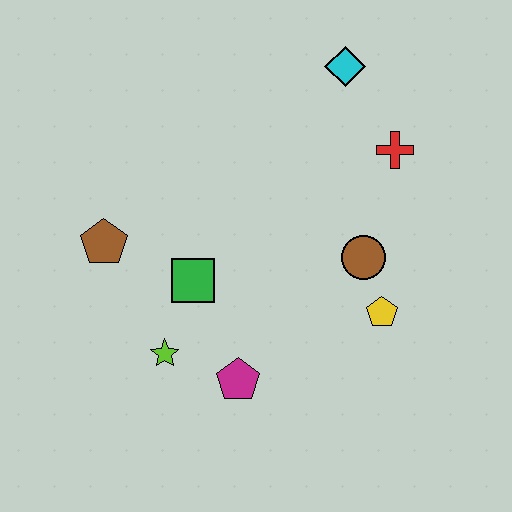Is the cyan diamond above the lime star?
Yes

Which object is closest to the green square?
The lime star is closest to the green square.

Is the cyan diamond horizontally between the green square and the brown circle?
Yes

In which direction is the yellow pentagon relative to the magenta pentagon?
The yellow pentagon is to the right of the magenta pentagon.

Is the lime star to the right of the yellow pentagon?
No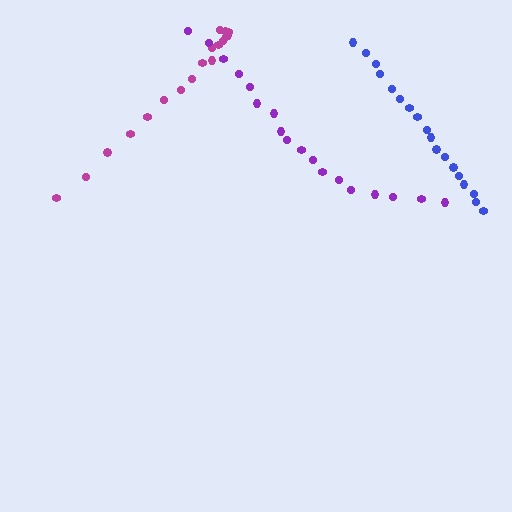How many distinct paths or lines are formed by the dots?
There are 3 distinct paths.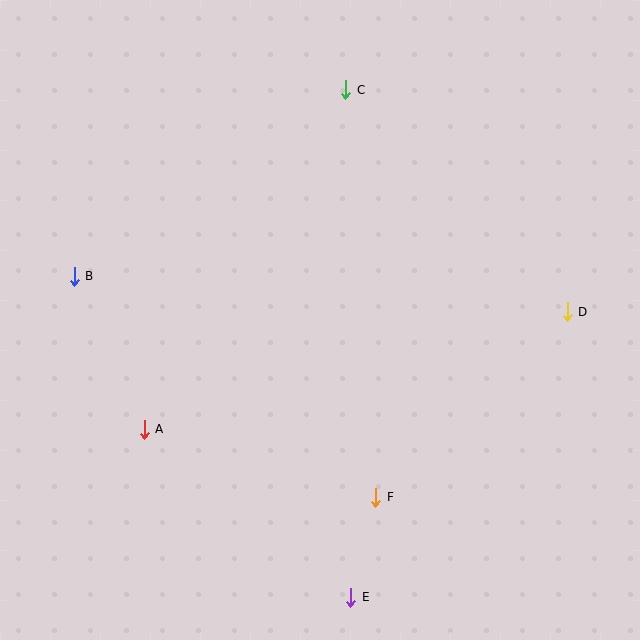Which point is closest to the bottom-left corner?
Point A is closest to the bottom-left corner.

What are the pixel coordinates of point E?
Point E is at (351, 597).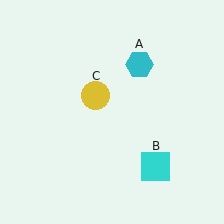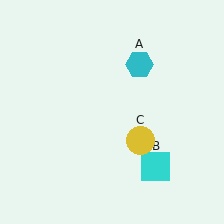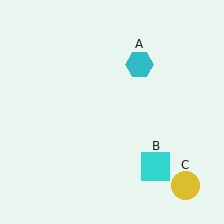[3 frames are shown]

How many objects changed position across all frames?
1 object changed position: yellow circle (object C).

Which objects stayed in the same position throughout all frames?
Cyan hexagon (object A) and cyan square (object B) remained stationary.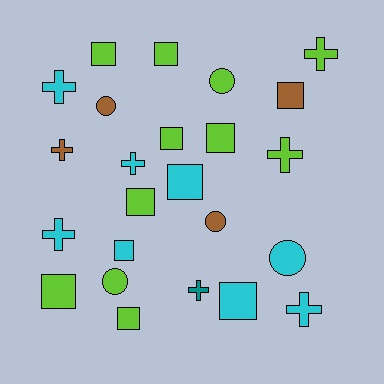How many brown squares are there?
There is 1 brown square.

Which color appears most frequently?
Lime, with 11 objects.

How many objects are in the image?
There are 24 objects.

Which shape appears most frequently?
Square, with 11 objects.